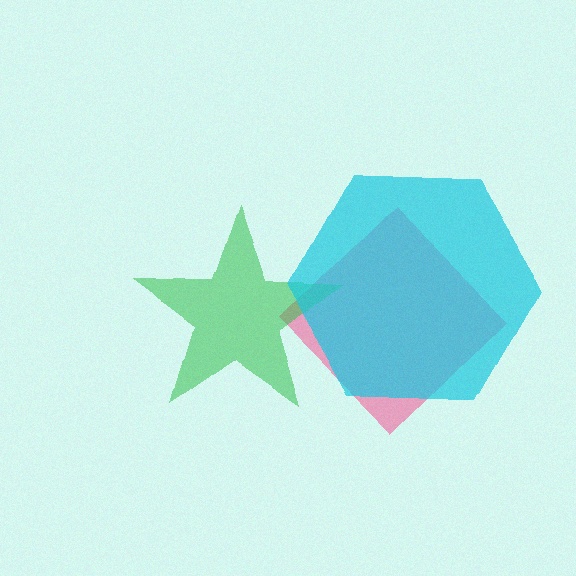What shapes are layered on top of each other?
The layered shapes are: a pink diamond, a green star, a cyan hexagon.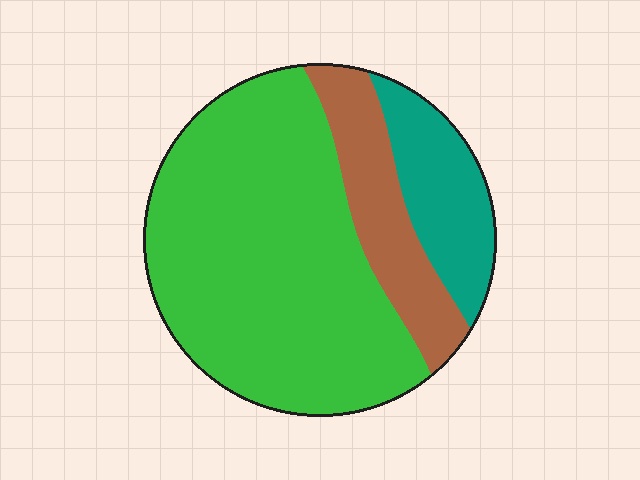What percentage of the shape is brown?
Brown takes up about one sixth (1/6) of the shape.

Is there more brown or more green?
Green.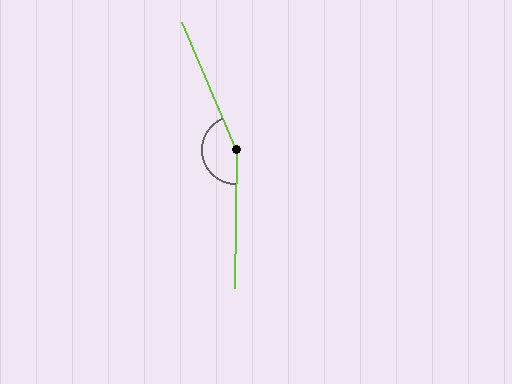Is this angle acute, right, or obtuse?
It is obtuse.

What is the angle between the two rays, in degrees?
Approximately 156 degrees.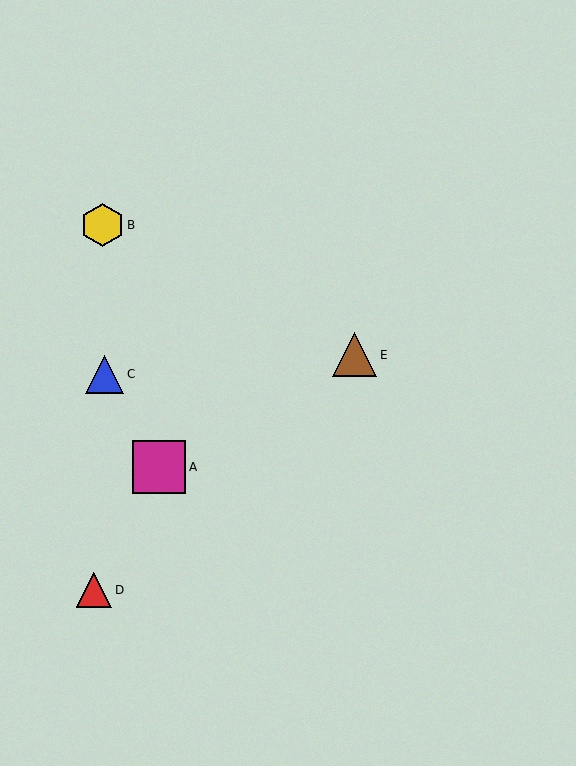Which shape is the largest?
The magenta square (labeled A) is the largest.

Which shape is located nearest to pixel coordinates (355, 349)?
The brown triangle (labeled E) at (355, 355) is nearest to that location.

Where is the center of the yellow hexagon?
The center of the yellow hexagon is at (102, 225).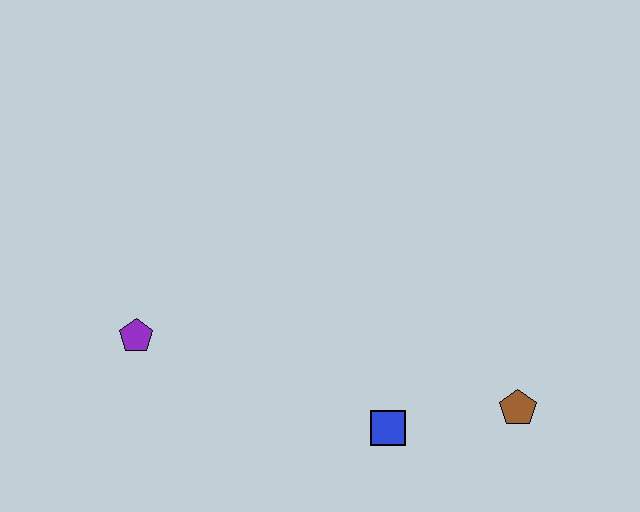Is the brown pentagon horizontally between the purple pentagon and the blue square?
No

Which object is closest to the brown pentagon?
The blue square is closest to the brown pentagon.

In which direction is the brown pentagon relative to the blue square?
The brown pentagon is to the right of the blue square.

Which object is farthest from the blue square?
The purple pentagon is farthest from the blue square.